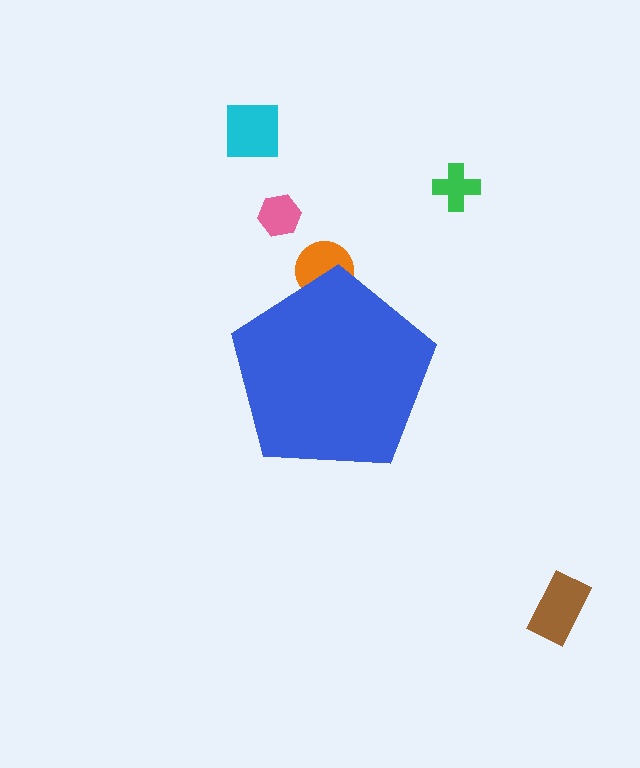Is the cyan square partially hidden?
No, the cyan square is fully visible.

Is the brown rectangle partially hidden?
No, the brown rectangle is fully visible.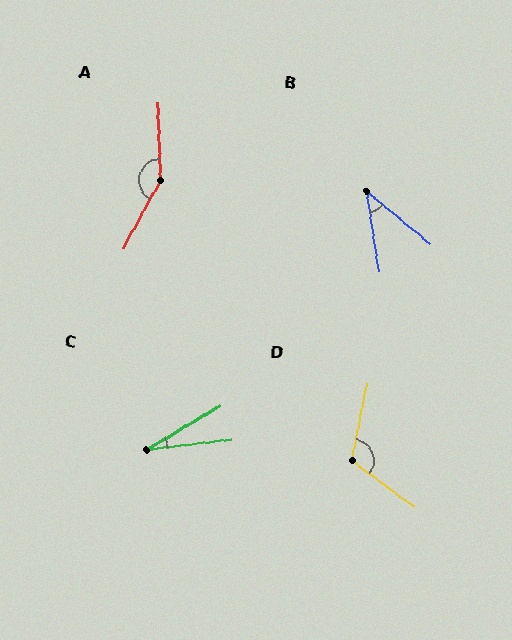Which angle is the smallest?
C, at approximately 24 degrees.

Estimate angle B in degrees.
Approximately 41 degrees.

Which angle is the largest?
A, at approximately 150 degrees.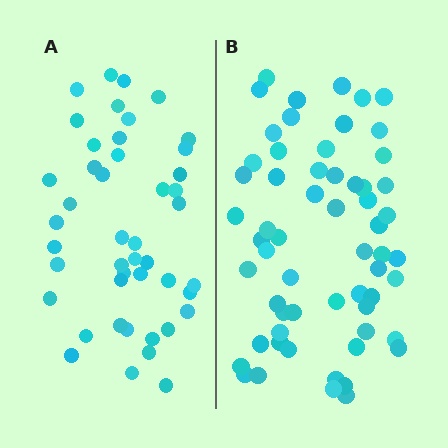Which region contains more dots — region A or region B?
Region B (the right region) has more dots.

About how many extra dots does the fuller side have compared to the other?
Region B has approximately 15 more dots than region A.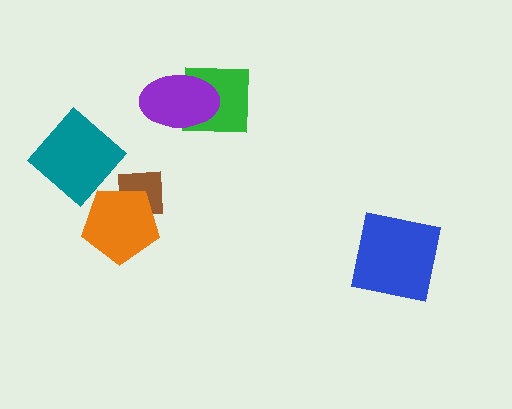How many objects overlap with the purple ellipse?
1 object overlaps with the purple ellipse.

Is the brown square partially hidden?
Yes, it is partially covered by another shape.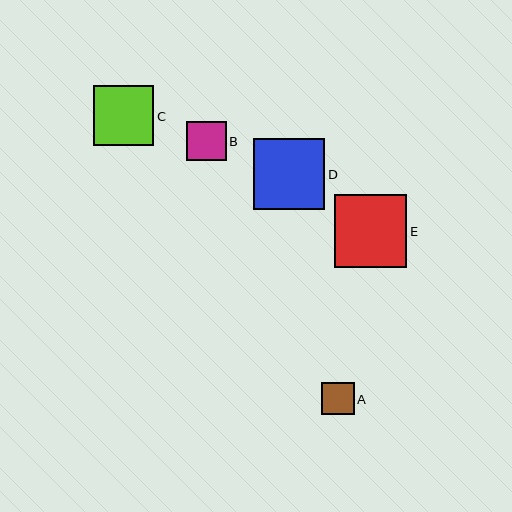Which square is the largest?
Square E is the largest with a size of approximately 73 pixels.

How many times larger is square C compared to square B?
Square C is approximately 1.5 times the size of square B.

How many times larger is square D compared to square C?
Square D is approximately 1.2 times the size of square C.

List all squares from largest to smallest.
From largest to smallest: E, D, C, B, A.